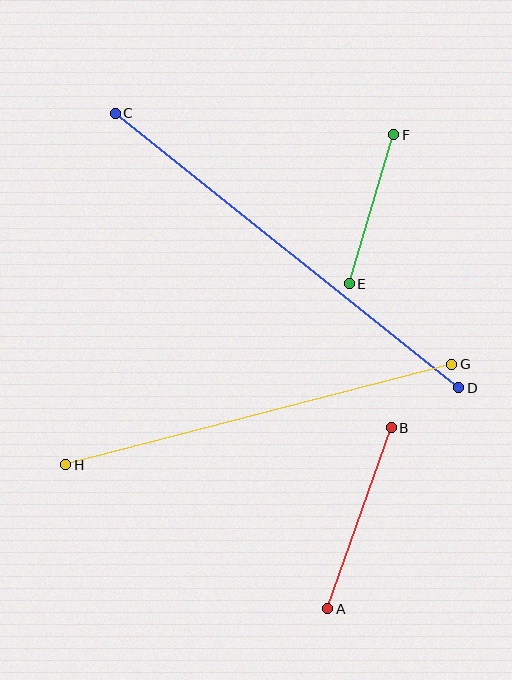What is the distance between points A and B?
The distance is approximately 192 pixels.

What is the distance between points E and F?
The distance is approximately 156 pixels.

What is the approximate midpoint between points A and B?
The midpoint is at approximately (359, 518) pixels.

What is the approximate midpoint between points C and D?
The midpoint is at approximately (287, 250) pixels.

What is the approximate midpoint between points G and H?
The midpoint is at approximately (259, 414) pixels.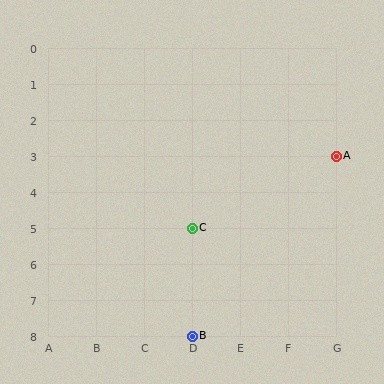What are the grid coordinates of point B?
Point B is at grid coordinates (D, 8).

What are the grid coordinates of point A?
Point A is at grid coordinates (G, 3).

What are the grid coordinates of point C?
Point C is at grid coordinates (D, 5).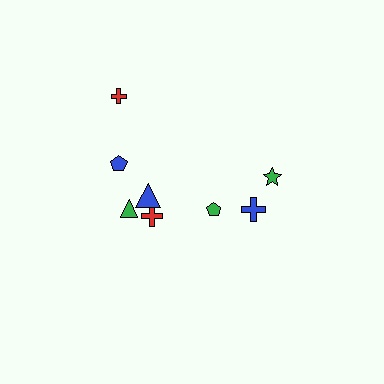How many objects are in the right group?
There are 3 objects.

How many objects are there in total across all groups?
There are 8 objects.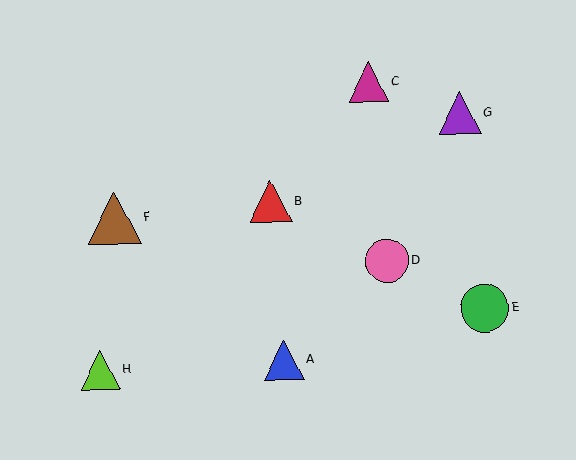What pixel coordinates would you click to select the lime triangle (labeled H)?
Click at (100, 370) to select the lime triangle H.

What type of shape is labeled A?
Shape A is a blue triangle.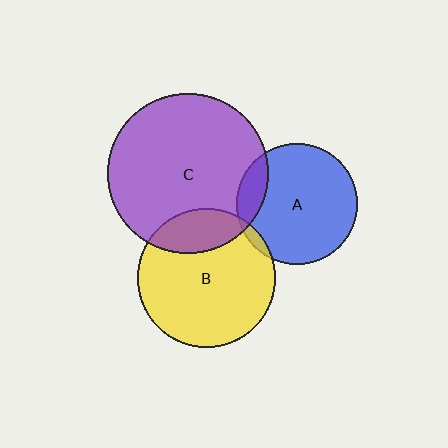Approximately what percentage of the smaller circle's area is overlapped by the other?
Approximately 15%.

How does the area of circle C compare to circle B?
Approximately 1.3 times.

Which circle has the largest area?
Circle C (purple).